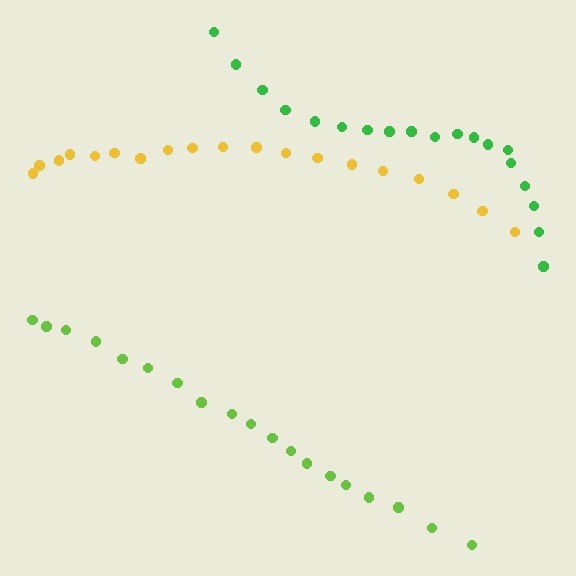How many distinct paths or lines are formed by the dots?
There are 3 distinct paths.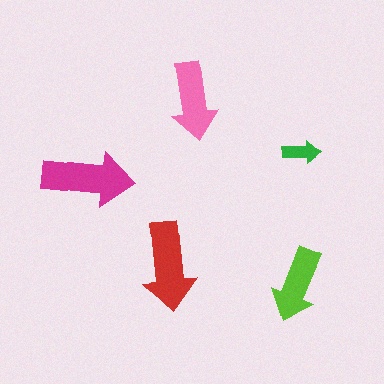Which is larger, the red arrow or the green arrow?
The red one.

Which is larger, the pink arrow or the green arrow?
The pink one.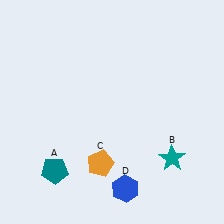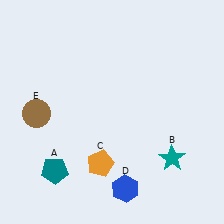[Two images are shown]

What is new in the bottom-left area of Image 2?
A brown circle (E) was added in the bottom-left area of Image 2.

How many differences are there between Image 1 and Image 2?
There is 1 difference between the two images.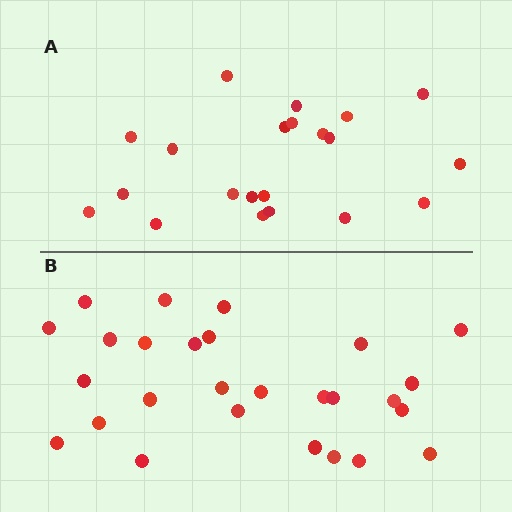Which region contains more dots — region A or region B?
Region B (the bottom region) has more dots.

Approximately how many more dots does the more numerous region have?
Region B has about 6 more dots than region A.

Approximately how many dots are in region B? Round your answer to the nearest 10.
About 30 dots. (The exact count is 27, which rounds to 30.)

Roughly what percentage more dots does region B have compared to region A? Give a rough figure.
About 30% more.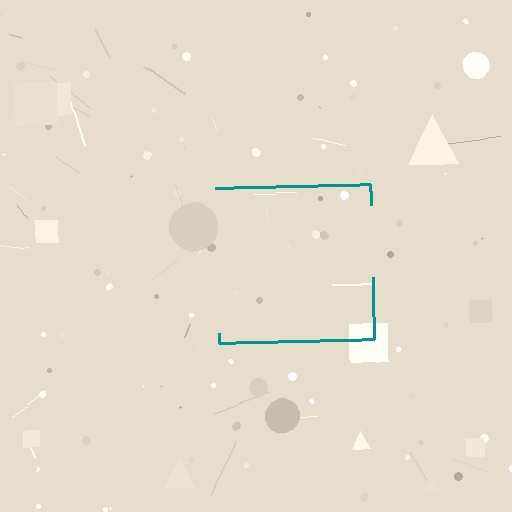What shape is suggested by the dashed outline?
The dashed outline suggests a square.